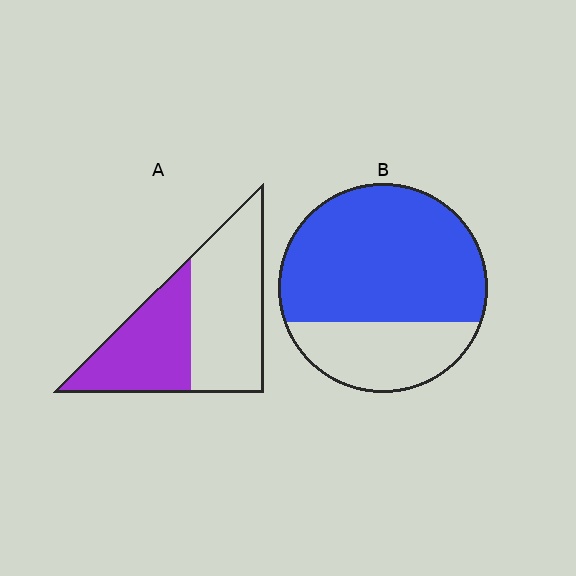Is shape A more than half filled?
No.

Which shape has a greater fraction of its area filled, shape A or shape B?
Shape B.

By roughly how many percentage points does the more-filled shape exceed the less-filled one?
By roughly 25 percentage points (B over A).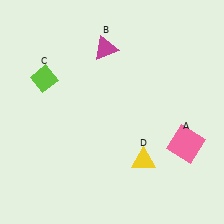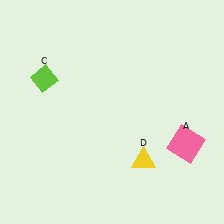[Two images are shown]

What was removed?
The magenta triangle (B) was removed in Image 2.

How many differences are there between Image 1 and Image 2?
There is 1 difference between the two images.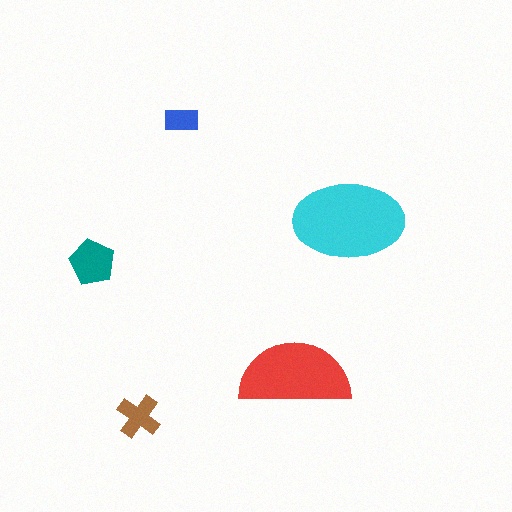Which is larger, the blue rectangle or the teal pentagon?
The teal pentagon.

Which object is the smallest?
The blue rectangle.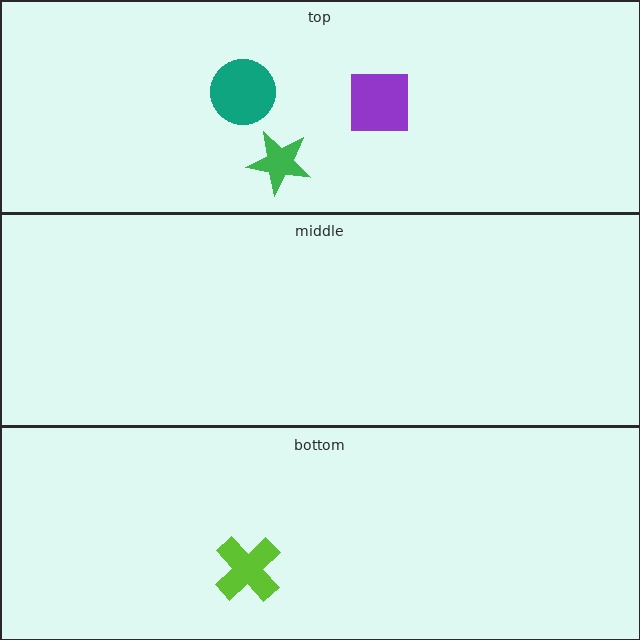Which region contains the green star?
The top region.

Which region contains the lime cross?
The bottom region.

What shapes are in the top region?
The purple square, the teal circle, the green star.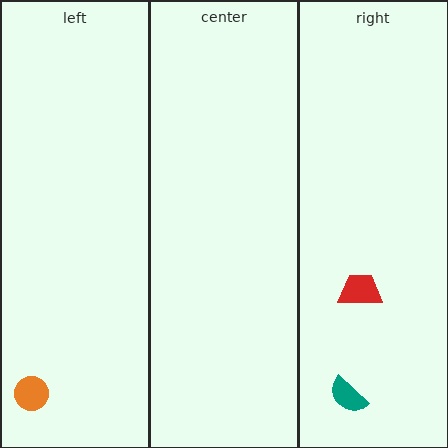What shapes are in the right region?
The red trapezoid, the teal semicircle.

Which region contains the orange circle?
The left region.